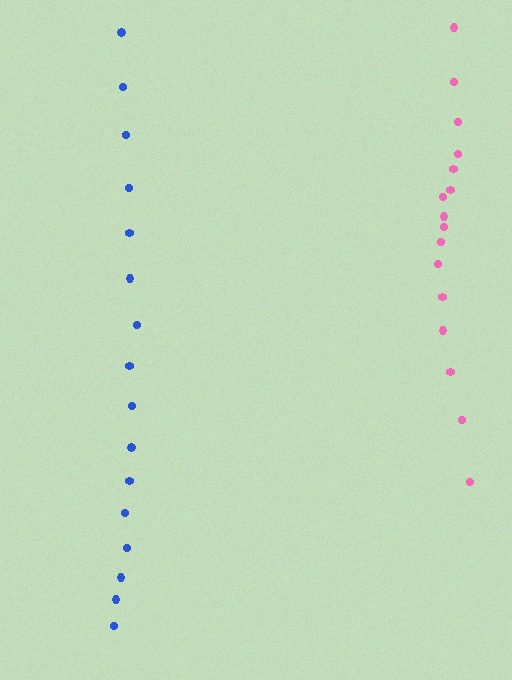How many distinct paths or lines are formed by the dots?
There are 2 distinct paths.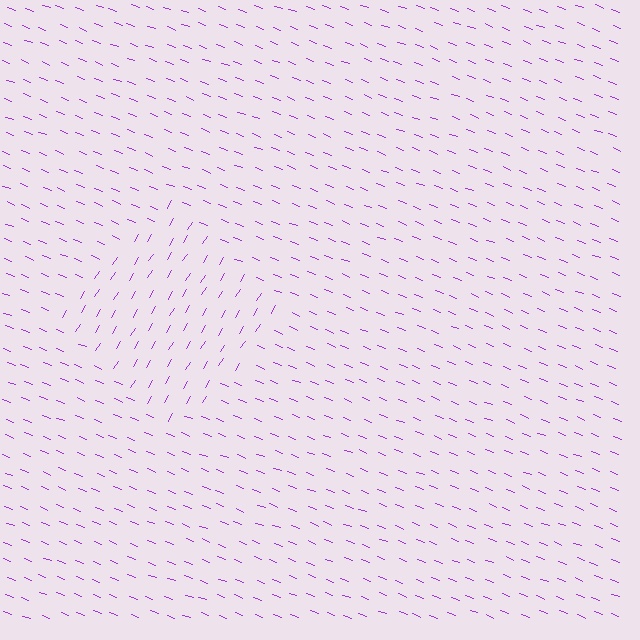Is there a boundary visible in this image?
Yes, there is a texture boundary formed by a change in line orientation.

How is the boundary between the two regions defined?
The boundary is defined purely by a change in line orientation (approximately 80 degrees difference). All lines are the same color and thickness.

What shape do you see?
I see a diamond.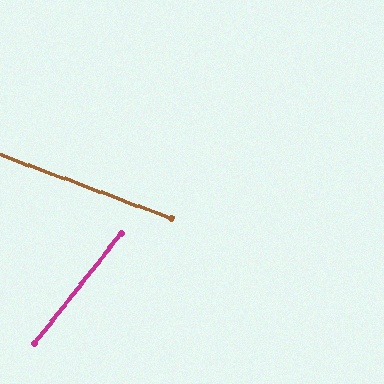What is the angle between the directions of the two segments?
Approximately 72 degrees.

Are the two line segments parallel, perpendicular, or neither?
Neither parallel nor perpendicular — they differ by about 72°.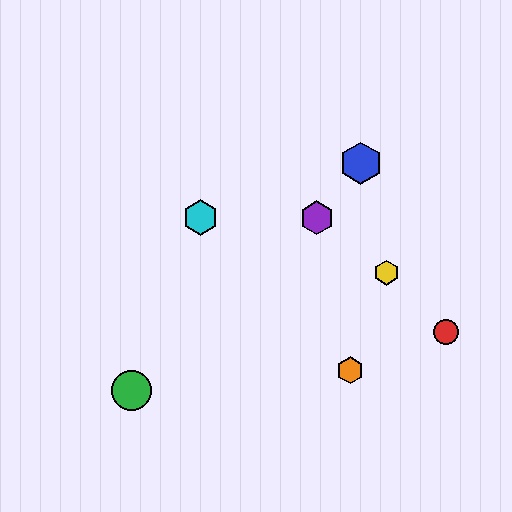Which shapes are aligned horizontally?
The purple hexagon, the cyan hexagon are aligned horizontally.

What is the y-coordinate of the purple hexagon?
The purple hexagon is at y≈218.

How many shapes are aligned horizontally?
2 shapes (the purple hexagon, the cyan hexagon) are aligned horizontally.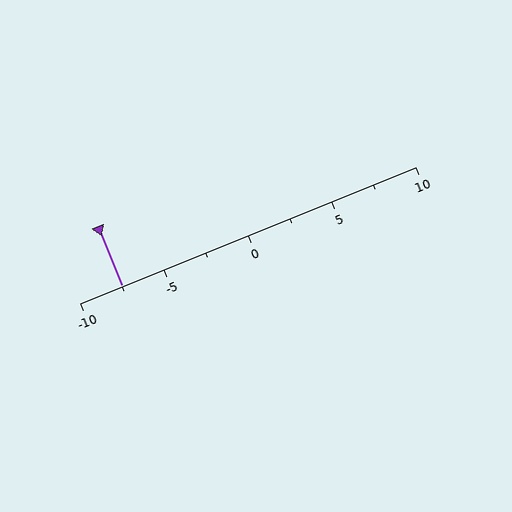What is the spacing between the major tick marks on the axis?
The major ticks are spaced 5 apart.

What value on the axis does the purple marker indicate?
The marker indicates approximately -7.5.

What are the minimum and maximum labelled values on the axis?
The axis runs from -10 to 10.